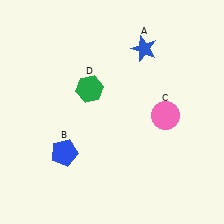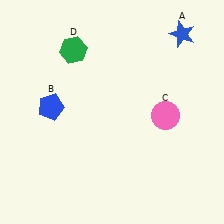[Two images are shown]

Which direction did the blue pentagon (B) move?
The blue pentagon (B) moved up.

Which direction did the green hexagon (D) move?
The green hexagon (D) moved up.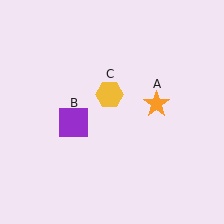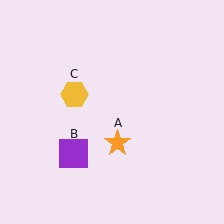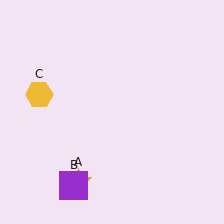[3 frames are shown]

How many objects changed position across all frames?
3 objects changed position: orange star (object A), purple square (object B), yellow hexagon (object C).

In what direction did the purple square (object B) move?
The purple square (object B) moved down.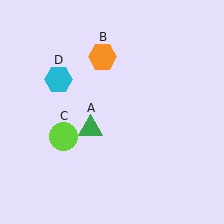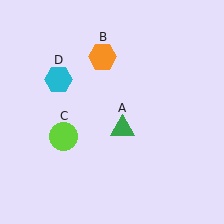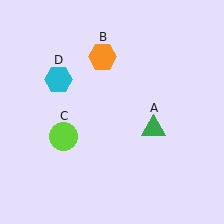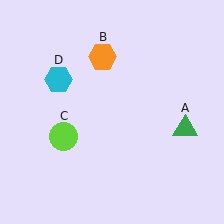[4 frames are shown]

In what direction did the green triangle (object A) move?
The green triangle (object A) moved right.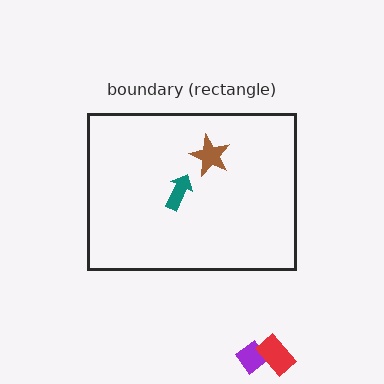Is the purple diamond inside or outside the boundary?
Outside.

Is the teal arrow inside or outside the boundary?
Inside.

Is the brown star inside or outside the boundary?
Inside.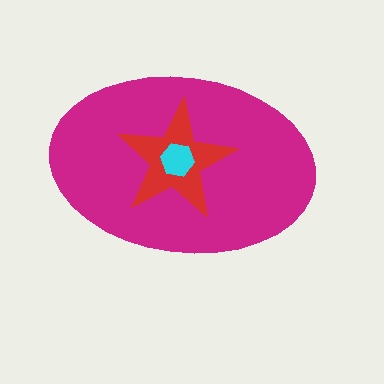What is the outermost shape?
The magenta ellipse.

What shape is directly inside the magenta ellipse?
The red star.